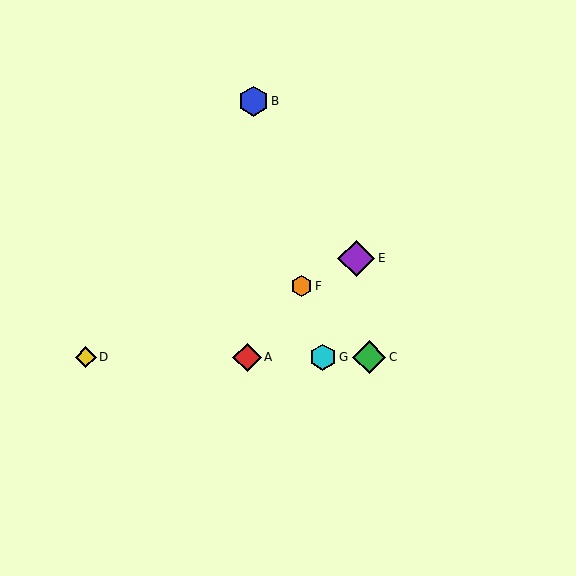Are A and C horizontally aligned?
Yes, both are at y≈357.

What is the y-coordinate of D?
Object D is at y≈357.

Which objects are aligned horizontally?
Objects A, C, D, G are aligned horizontally.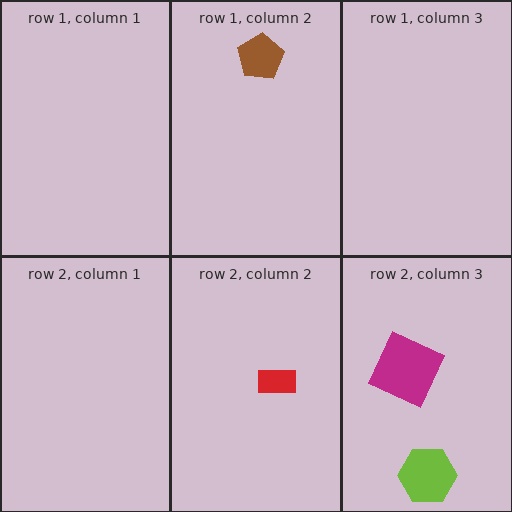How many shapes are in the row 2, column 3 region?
2.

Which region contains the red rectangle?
The row 2, column 2 region.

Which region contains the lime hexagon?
The row 2, column 3 region.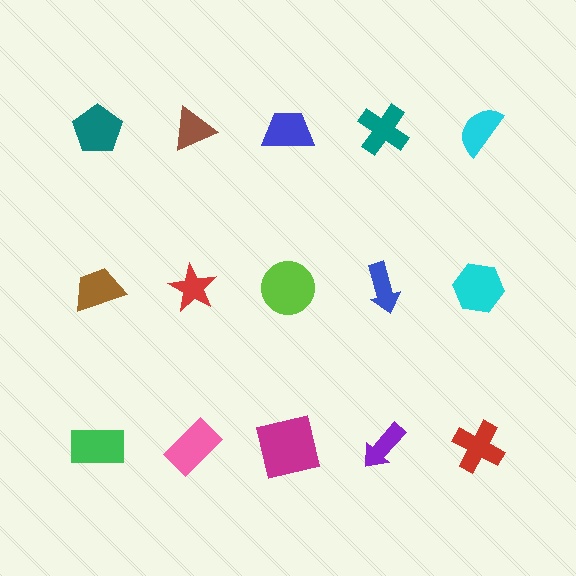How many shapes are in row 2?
5 shapes.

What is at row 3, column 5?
A red cross.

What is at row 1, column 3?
A blue trapezoid.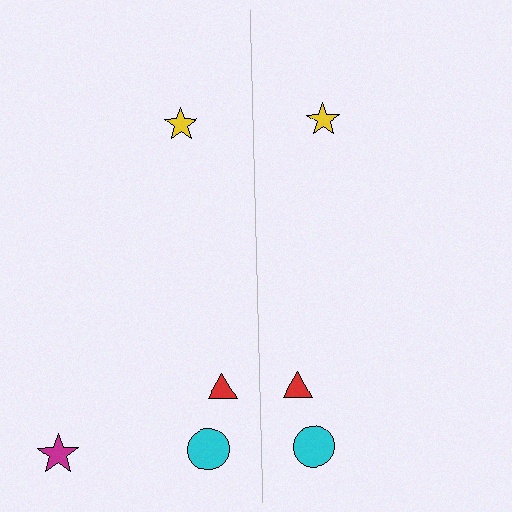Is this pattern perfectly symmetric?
No, the pattern is not perfectly symmetric. A magenta star is missing from the right side.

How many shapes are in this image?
There are 7 shapes in this image.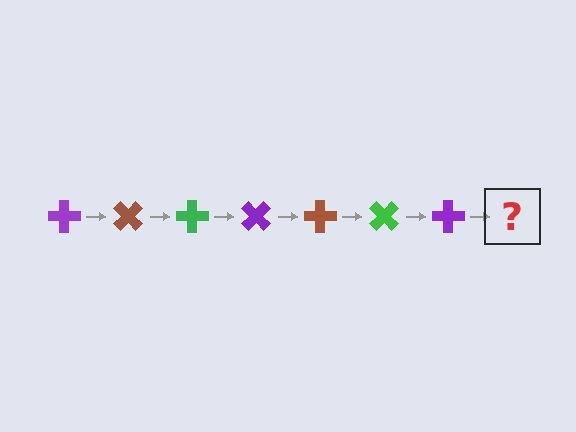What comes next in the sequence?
The next element should be a brown cross, rotated 315 degrees from the start.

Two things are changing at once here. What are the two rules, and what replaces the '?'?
The two rules are that it rotates 45 degrees each step and the color cycles through purple, brown, and green. The '?' should be a brown cross, rotated 315 degrees from the start.